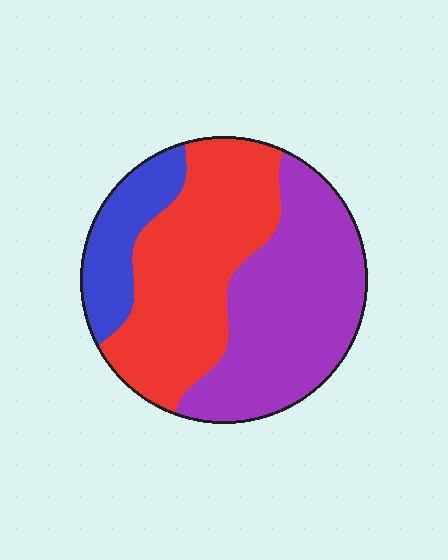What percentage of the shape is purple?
Purple covers roughly 45% of the shape.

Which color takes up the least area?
Blue, at roughly 15%.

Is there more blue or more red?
Red.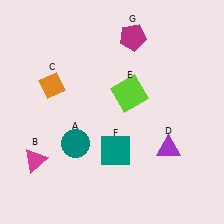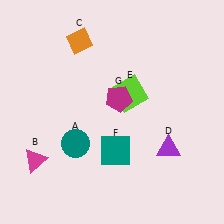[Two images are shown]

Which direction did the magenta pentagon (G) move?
The magenta pentagon (G) moved down.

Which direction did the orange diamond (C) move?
The orange diamond (C) moved up.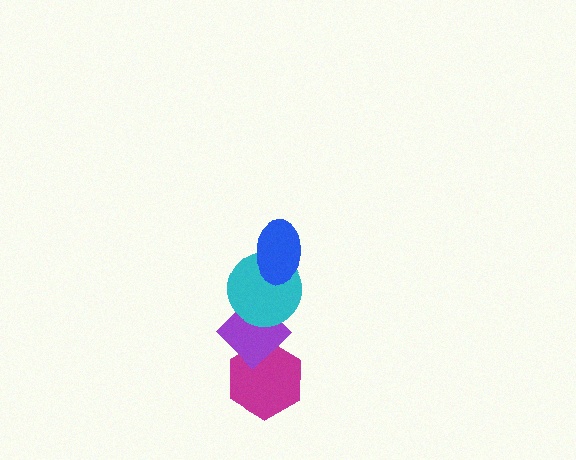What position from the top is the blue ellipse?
The blue ellipse is 1st from the top.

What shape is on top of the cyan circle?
The blue ellipse is on top of the cyan circle.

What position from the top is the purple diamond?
The purple diamond is 3rd from the top.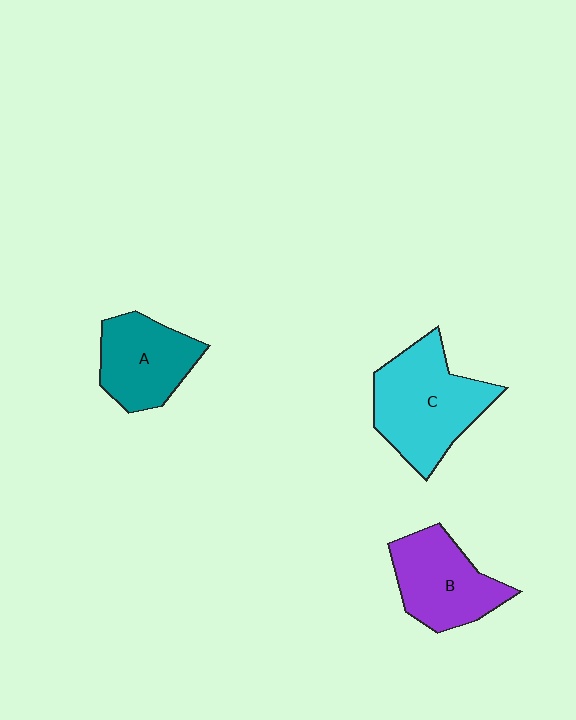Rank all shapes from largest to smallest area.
From largest to smallest: C (cyan), B (purple), A (teal).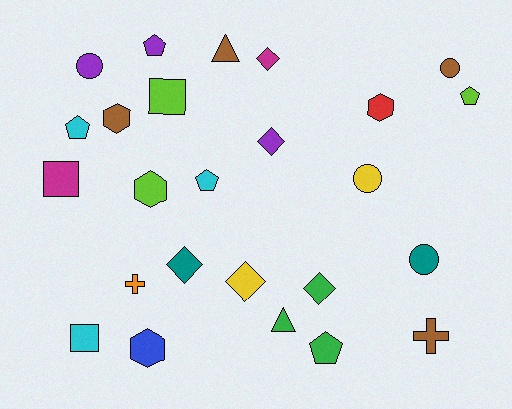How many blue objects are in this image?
There is 1 blue object.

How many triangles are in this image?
There are 2 triangles.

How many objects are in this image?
There are 25 objects.